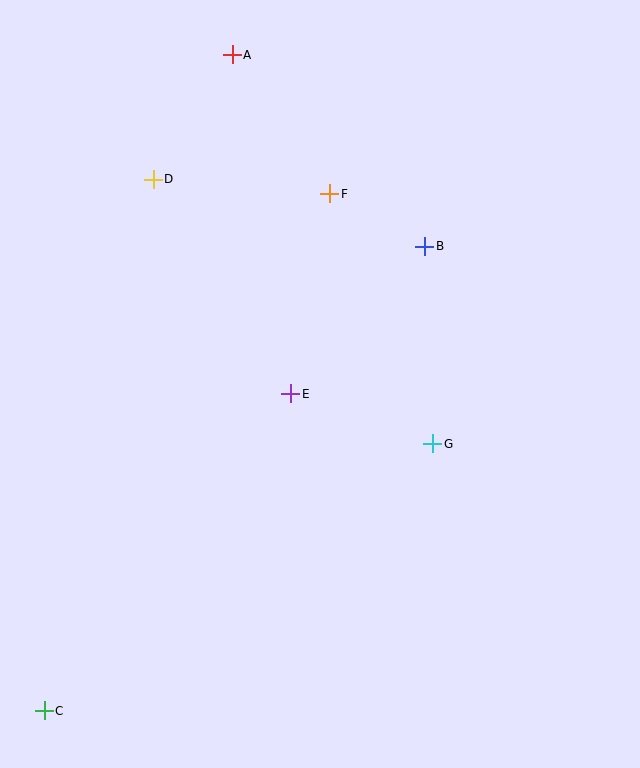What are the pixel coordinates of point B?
Point B is at (425, 246).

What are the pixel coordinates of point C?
Point C is at (44, 711).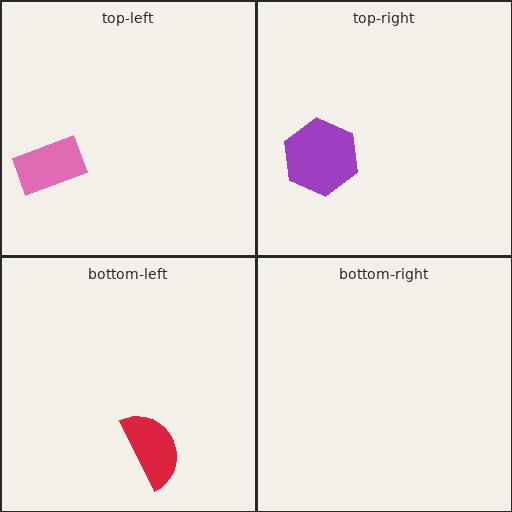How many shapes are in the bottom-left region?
1.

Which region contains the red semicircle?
The bottom-left region.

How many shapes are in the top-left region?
1.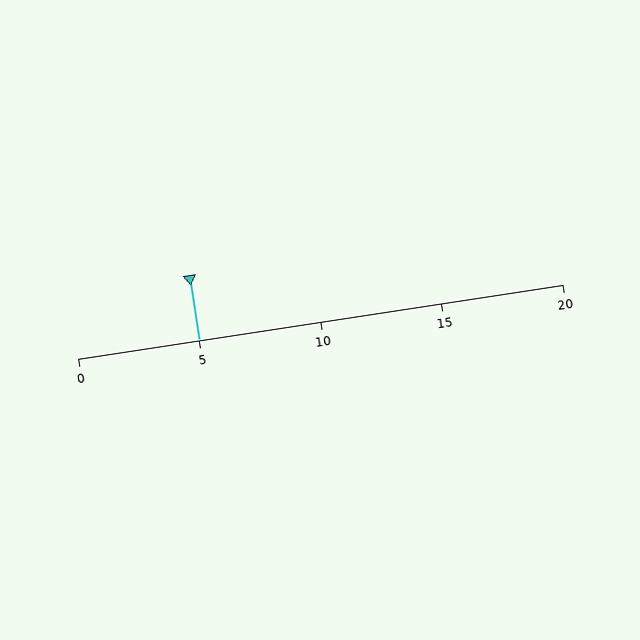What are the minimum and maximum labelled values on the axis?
The axis runs from 0 to 20.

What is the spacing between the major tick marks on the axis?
The major ticks are spaced 5 apart.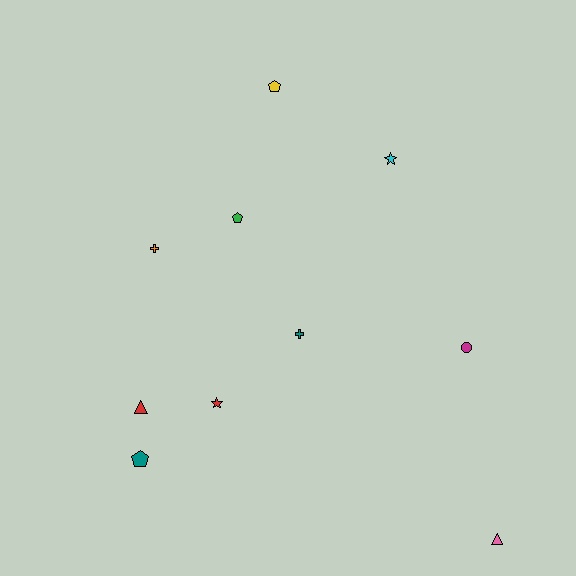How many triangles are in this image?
There are 2 triangles.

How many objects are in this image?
There are 10 objects.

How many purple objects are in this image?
There are no purple objects.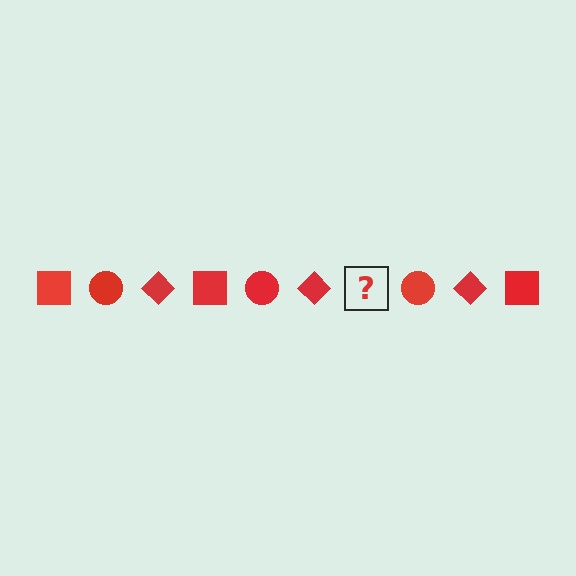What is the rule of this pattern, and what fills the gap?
The rule is that the pattern cycles through square, circle, diamond shapes in red. The gap should be filled with a red square.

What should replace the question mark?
The question mark should be replaced with a red square.